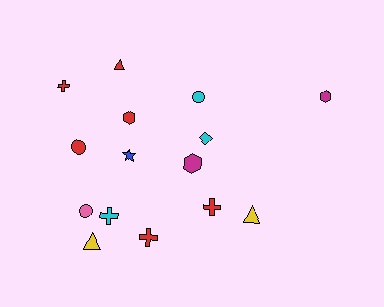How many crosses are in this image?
There are 4 crosses.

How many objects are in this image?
There are 15 objects.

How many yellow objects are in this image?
There are 2 yellow objects.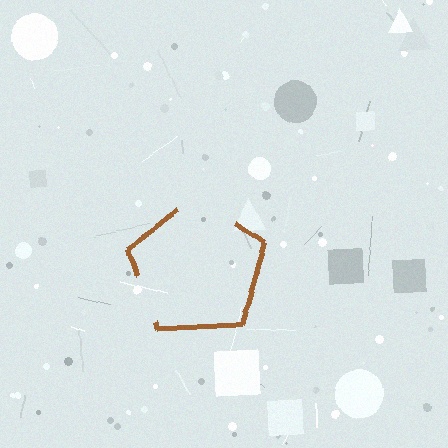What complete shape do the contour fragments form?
The contour fragments form a pentagon.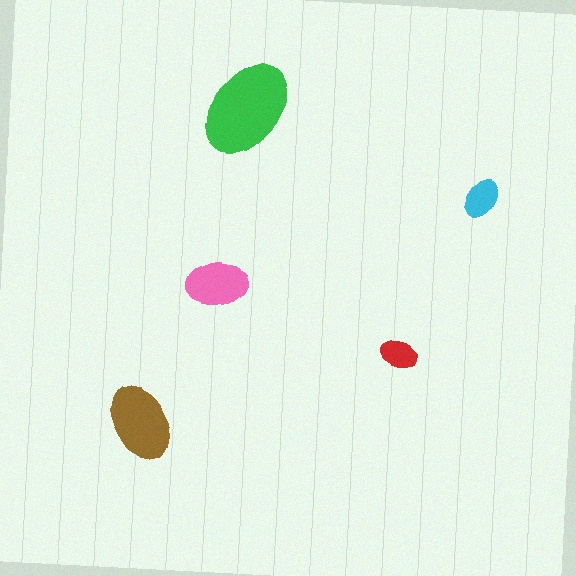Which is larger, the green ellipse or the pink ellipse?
The green one.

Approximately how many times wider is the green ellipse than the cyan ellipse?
About 2.5 times wider.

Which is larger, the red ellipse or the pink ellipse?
The pink one.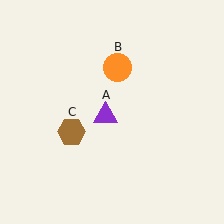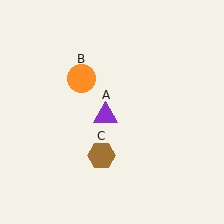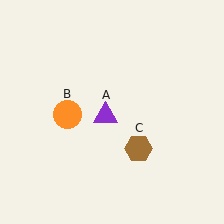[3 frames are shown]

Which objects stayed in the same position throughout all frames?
Purple triangle (object A) remained stationary.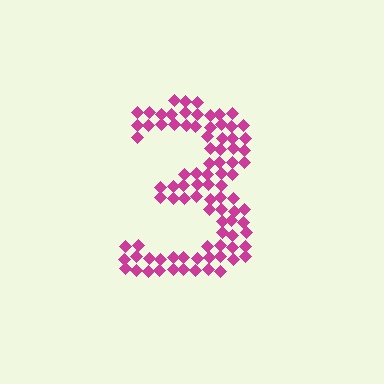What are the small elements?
The small elements are diamonds.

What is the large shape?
The large shape is the digit 3.